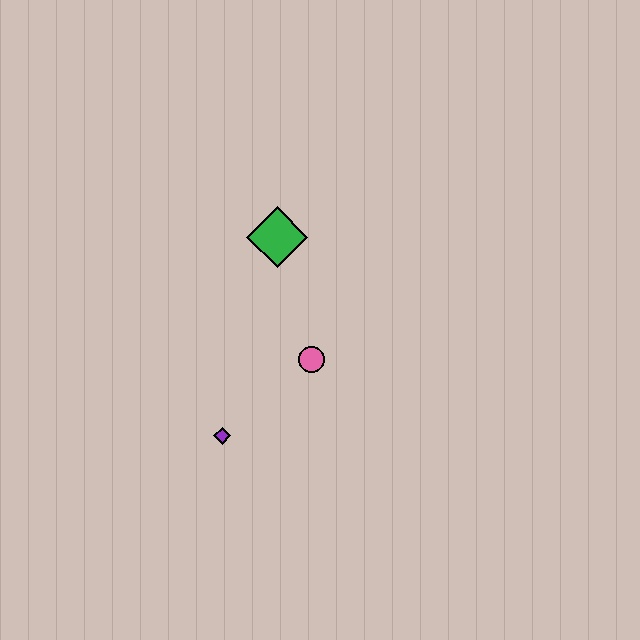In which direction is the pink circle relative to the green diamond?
The pink circle is below the green diamond.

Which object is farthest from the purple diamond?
The green diamond is farthest from the purple diamond.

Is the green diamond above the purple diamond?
Yes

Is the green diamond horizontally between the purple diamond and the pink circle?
Yes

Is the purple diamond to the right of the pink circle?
No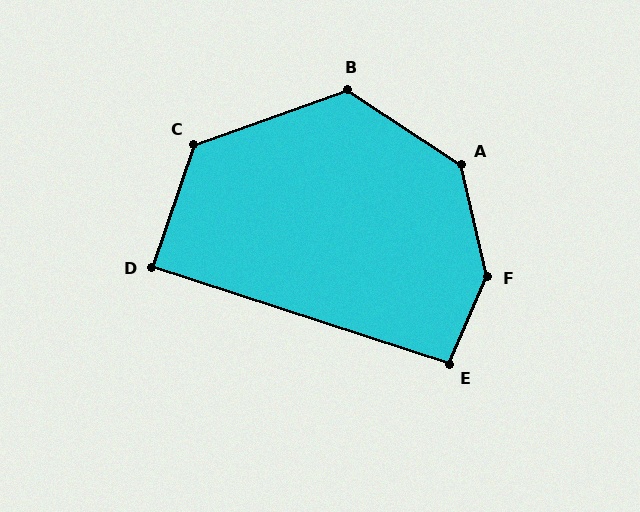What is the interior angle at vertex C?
Approximately 128 degrees (obtuse).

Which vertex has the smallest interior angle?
D, at approximately 89 degrees.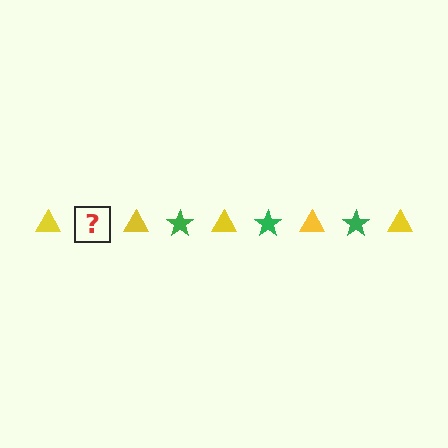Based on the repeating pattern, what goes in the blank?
The blank should be a green star.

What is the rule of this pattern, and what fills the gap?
The rule is that the pattern alternates between yellow triangle and green star. The gap should be filled with a green star.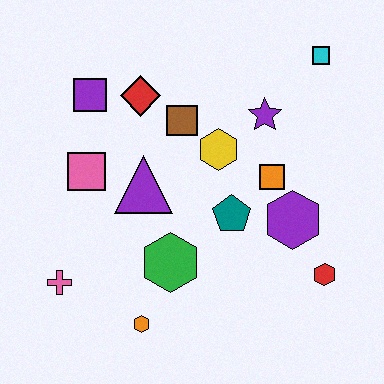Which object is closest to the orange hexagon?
The green hexagon is closest to the orange hexagon.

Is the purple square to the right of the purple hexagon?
No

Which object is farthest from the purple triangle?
The cyan square is farthest from the purple triangle.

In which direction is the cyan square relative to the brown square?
The cyan square is to the right of the brown square.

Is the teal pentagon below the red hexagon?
No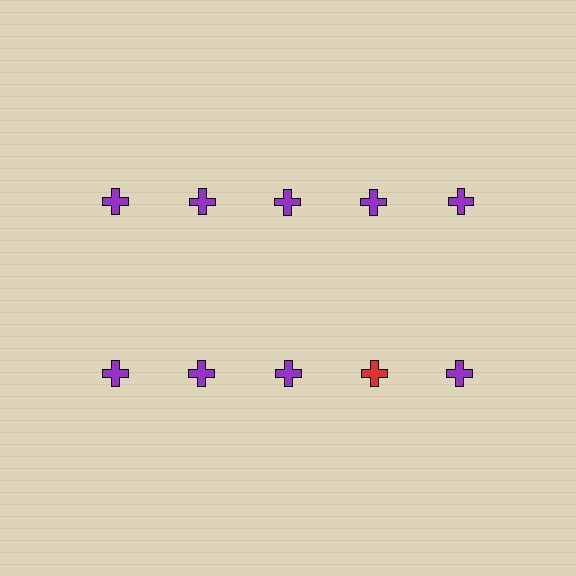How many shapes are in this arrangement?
There are 10 shapes arranged in a grid pattern.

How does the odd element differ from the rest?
It has a different color: red instead of purple.